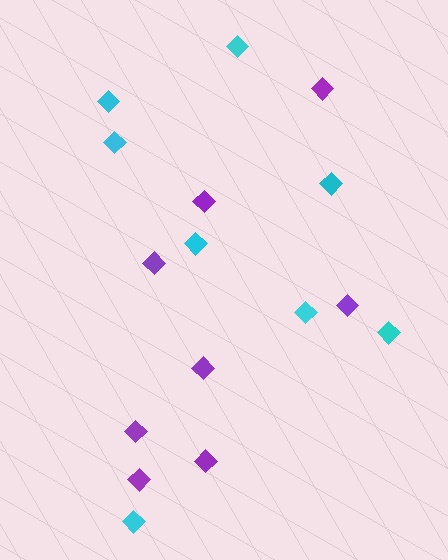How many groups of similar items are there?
There are 2 groups: one group of cyan diamonds (8) and one group of purple diamonds (8).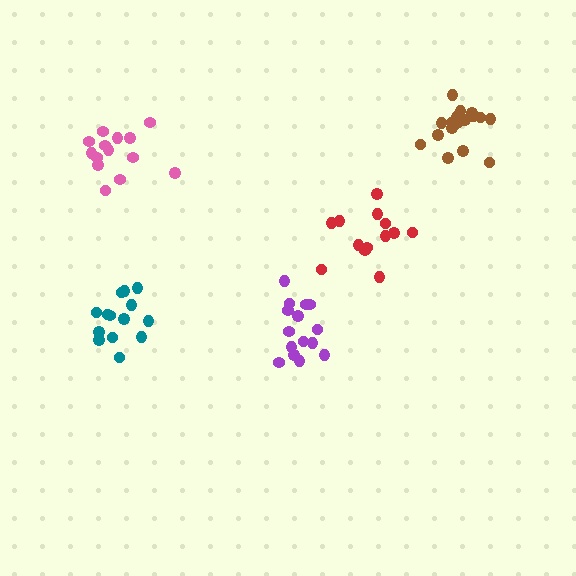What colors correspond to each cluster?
The clusters are colored: pink, red, teal, brown, purple.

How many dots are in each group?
Group 1: 14 dots, Group 2: 13 dots, Group 3: 14 dots, Group 4: 18 dots, Group 5: 15 dots (74 total).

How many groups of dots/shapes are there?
There are 5 groups.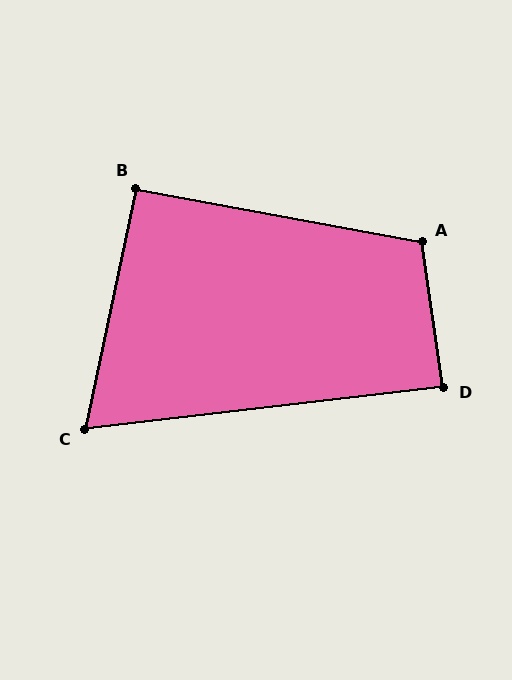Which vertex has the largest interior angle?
A, at approximately 109 degrees.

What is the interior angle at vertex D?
Approximately 89 degrees (approximately right).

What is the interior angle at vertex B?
Approximately 91 degrees (approximately right).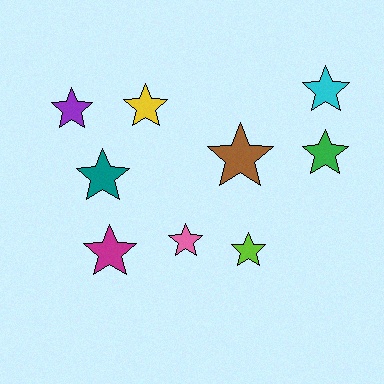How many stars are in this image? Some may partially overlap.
There are 9 stars.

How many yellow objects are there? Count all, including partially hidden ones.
There is 1 yellow object.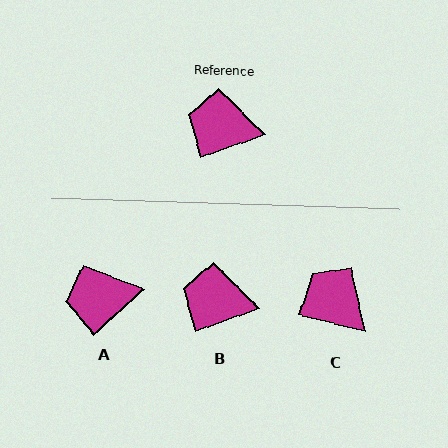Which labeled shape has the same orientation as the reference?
B.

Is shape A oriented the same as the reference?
No, it is off by about 23 degrees.